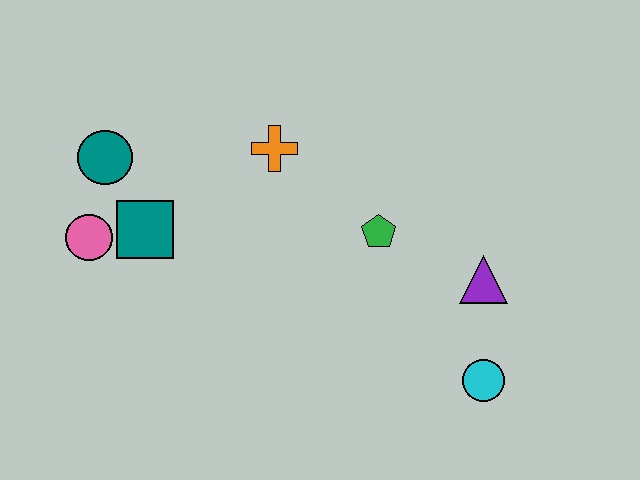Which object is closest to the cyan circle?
The purple triangle is closest to the cyan circle.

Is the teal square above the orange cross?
No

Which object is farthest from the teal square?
The cyan circle is farthest from the teal square.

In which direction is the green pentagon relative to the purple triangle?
The green pentagon is to the left of the purple triangle.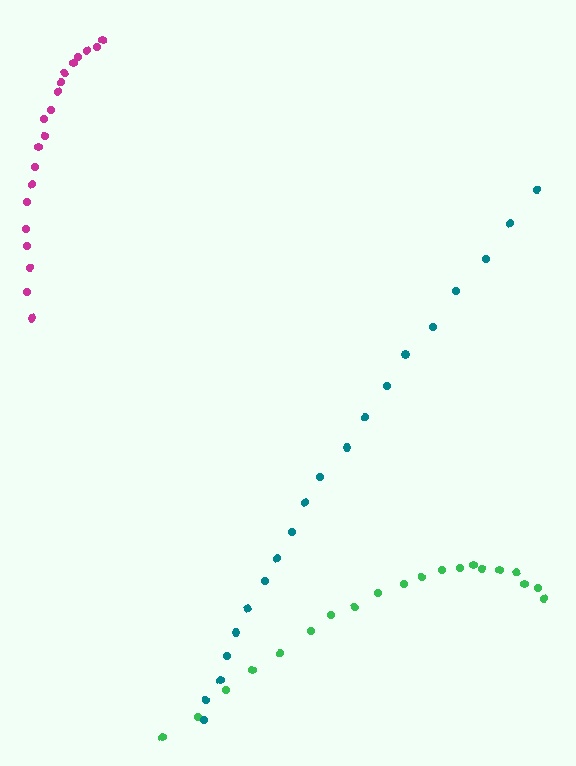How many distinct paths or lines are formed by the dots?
There are 3 distinct paths.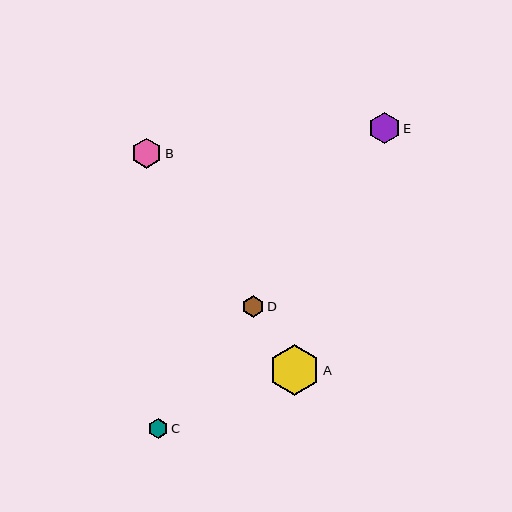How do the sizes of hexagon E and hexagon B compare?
Hexagon E and hexagon B are approximately the same size.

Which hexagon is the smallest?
Hexagon C is the smallest with a size of approximately 20 pixels.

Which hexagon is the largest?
Hexagon A is the largest with a size of approximately 51 pixels.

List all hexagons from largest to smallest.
From largest to smallest: A, E, B, D, C.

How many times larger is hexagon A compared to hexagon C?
Hexagon A is approximately 2.5 times the size of hexagon C.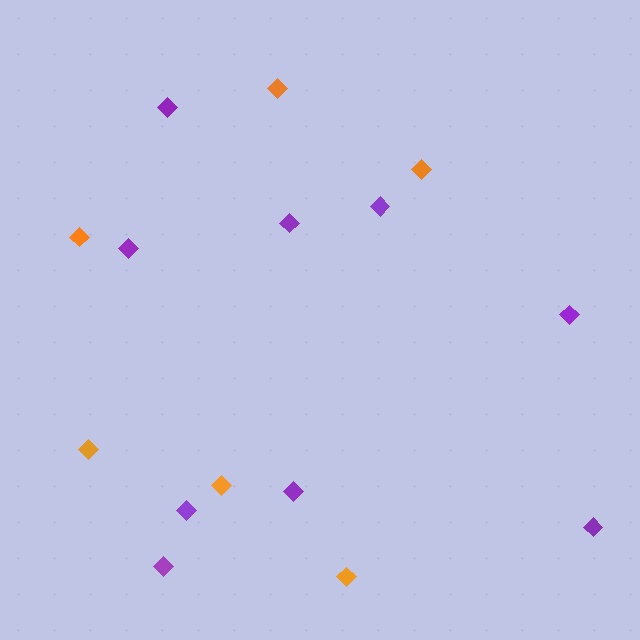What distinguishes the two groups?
There are 2 groups: one group of orange diamonds (6) and one group of purple diamonds (9).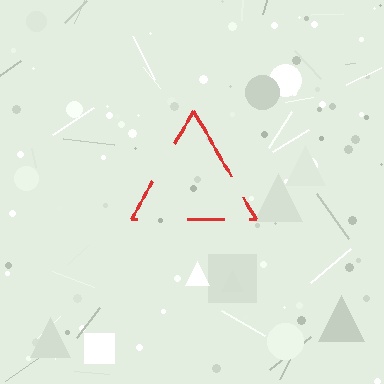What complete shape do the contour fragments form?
The contour fragments form a triangle.